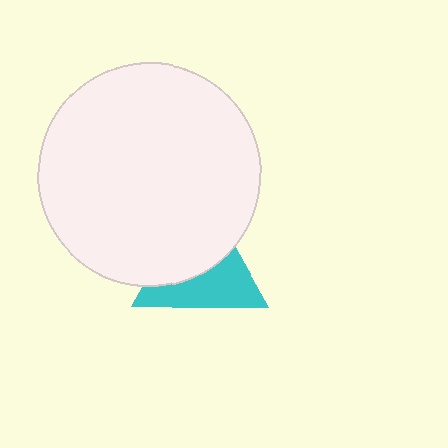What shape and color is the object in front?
The object in front is a white circle.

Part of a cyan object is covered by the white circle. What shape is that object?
It is a triangle.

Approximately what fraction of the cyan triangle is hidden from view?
Roughly 51% of the cyan triangle is hidden behind the white circle.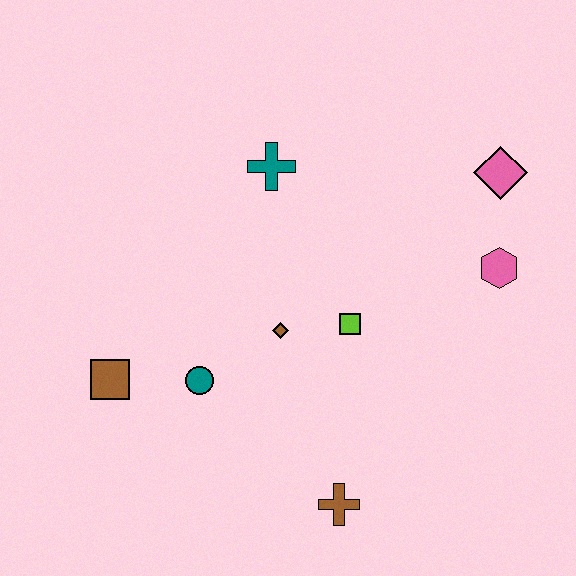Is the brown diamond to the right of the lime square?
No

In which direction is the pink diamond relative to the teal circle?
The pink diamond is to the right of the teal circle.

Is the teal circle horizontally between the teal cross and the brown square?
Yes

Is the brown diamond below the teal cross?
Yes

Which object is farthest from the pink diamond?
The brown square is farthest from the pink diamond.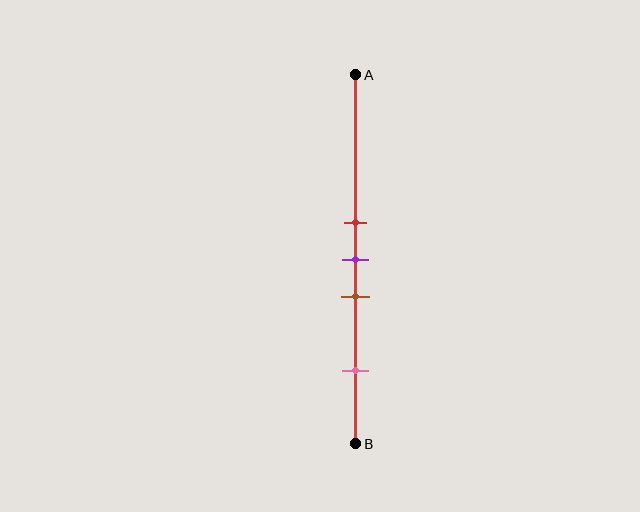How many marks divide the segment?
There are 4 marks dividing the segment.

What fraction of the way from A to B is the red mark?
The red mark is approximately 40% (0.4) of the way from A to B.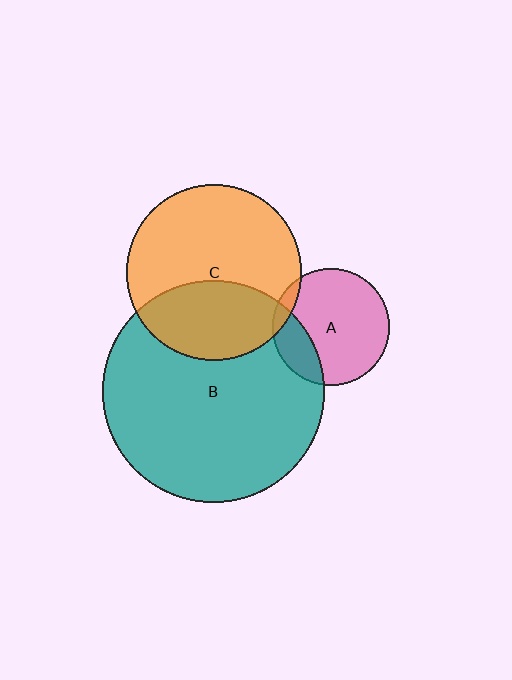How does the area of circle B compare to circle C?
Approximately 1.6 times.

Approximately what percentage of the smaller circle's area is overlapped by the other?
Approximately 20%.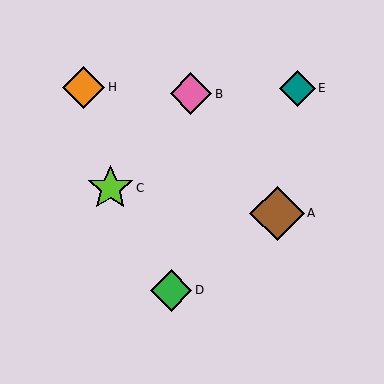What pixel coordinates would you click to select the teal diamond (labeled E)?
Click at (297, 88) to select the teal diamond E.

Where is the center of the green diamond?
The center of the green diamond is at (171, 290).